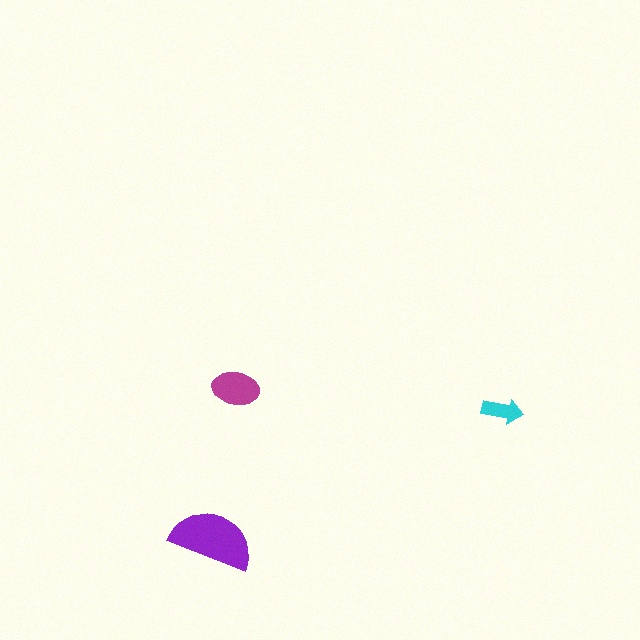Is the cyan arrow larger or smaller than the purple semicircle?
Smaller.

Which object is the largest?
The purple semicircle.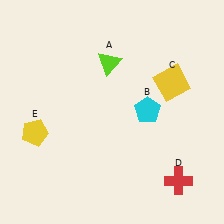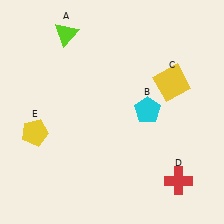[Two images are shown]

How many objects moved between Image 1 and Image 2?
1 object moved between the two images.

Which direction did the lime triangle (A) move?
The lime triangle (A) moved left.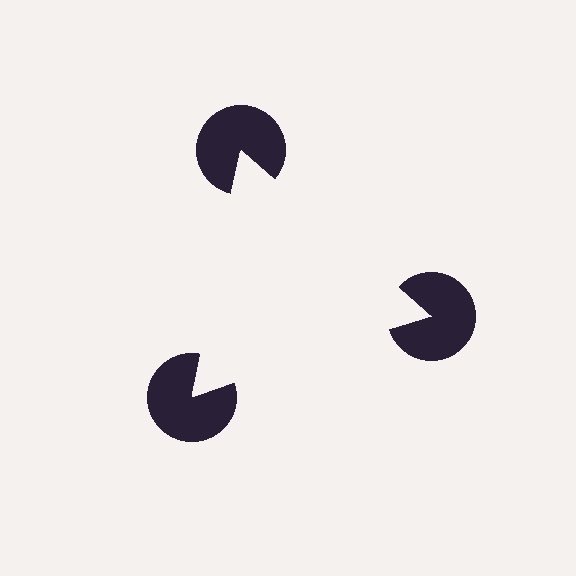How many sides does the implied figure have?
3 sides.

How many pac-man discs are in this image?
There are 3 — one at each vertex of the illusory triangle.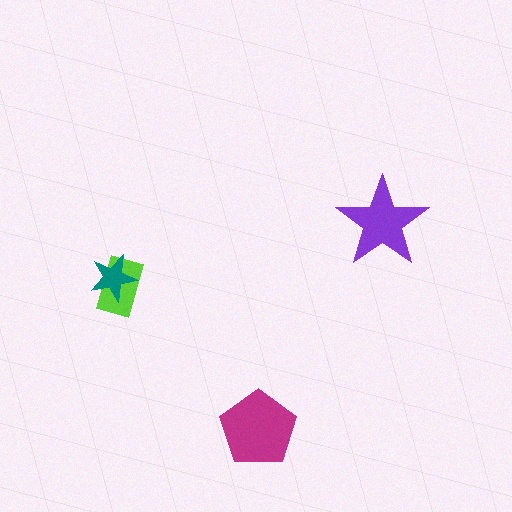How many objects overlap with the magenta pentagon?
0 objects overlap with the magenta pentagon.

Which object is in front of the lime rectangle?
The teal star is in front of the lime rectangle.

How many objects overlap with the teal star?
1 object overlaps with the teal star.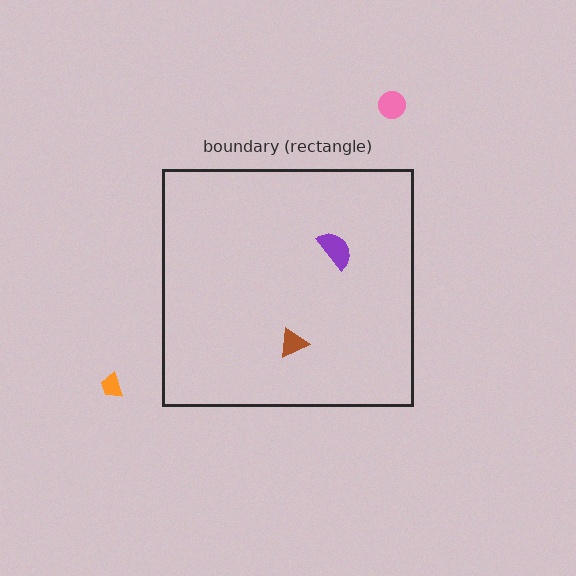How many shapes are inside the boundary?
2 inside, 2 outside.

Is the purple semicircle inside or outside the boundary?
Inside.